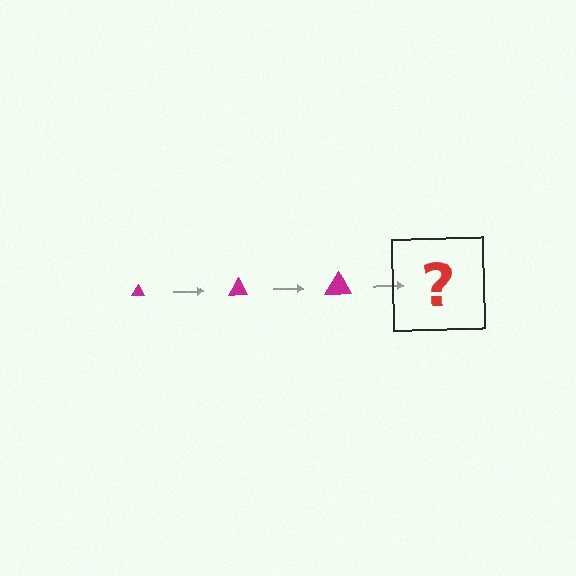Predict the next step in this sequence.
The next step is a magenta triangle, larger than the previous one.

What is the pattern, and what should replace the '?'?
The pattern is that the triangle gets progressively larger each step. The '?' should be a magenta triangle, larger than the previous one.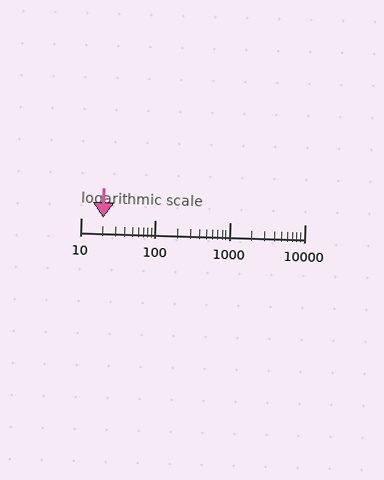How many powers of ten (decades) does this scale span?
The scale spans 3 decades, from 10 to 10000.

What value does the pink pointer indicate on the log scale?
The pointer indicates approximately 20.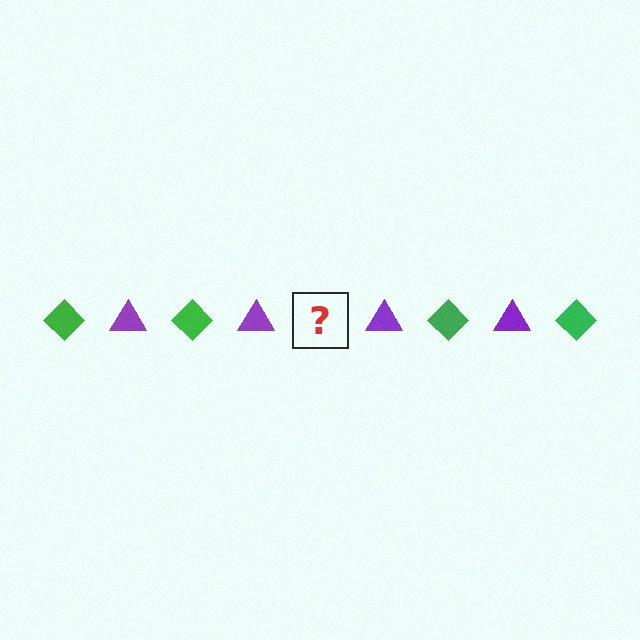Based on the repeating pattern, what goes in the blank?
The blank should be a green diamond.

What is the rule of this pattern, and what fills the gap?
The rule is that the pattern alternates between green diamond and purple triangle. The gap should be filled with a green diamond.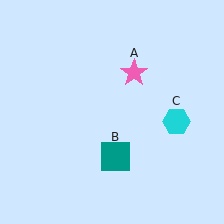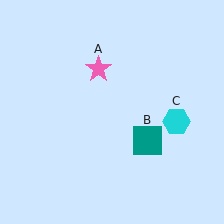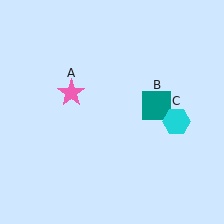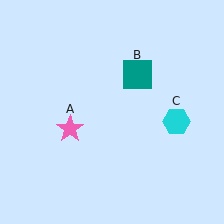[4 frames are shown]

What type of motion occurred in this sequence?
The pink star (object A), teal square (object B) rotated counterclockwise around the center of the scene.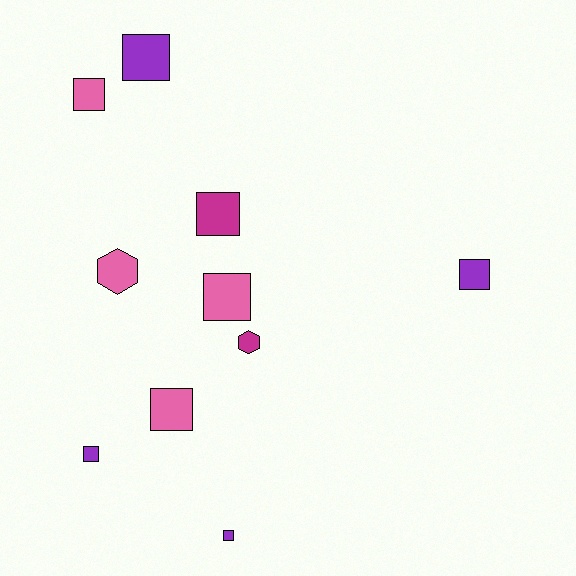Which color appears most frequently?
Purple, with 4 objects.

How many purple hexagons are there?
There are no purple hexagons.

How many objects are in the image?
There are 10 objects.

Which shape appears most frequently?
Square, with 8 objects.